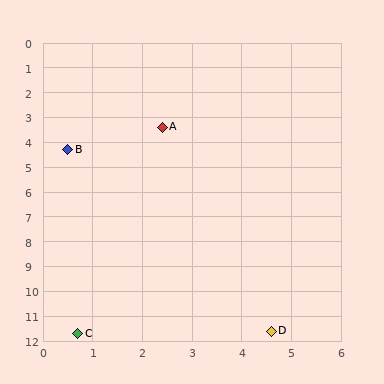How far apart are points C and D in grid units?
Points C and D are about 3.9 grid units apart.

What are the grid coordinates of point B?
Point B is at approximately (0.5, 4.3).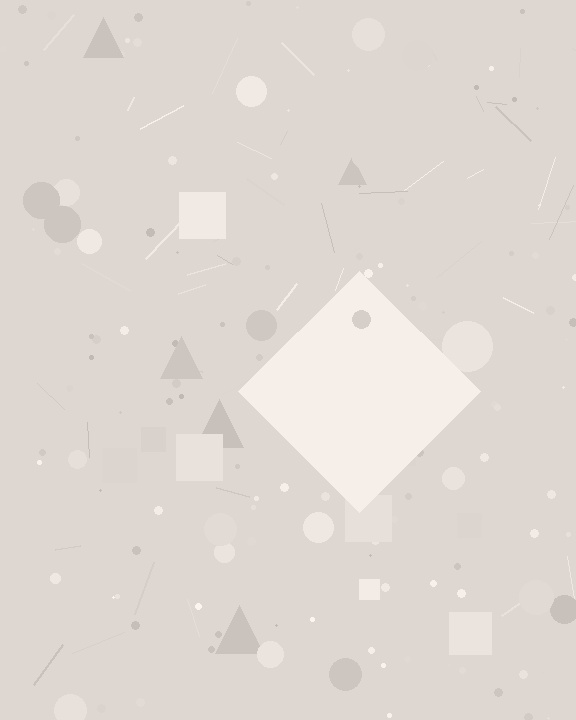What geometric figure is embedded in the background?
A diamond is embedded in the background.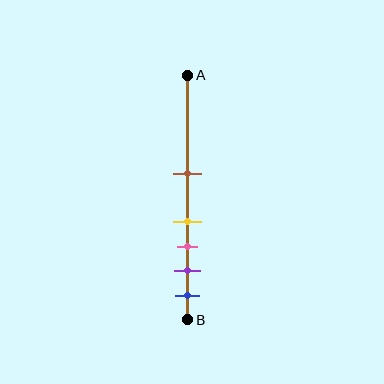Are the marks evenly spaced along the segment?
No, the marks are not evenly spaced.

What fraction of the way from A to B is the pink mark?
The pink mark is approximately 70% (0.7) of the way from A to B.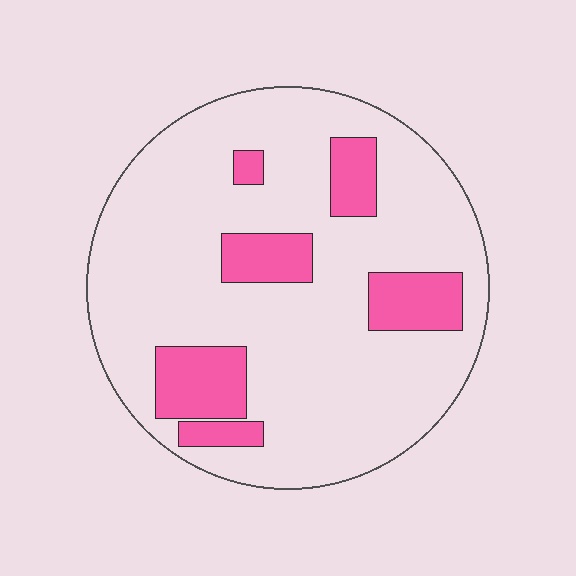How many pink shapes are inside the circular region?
6.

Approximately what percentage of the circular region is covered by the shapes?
Approximately 20%.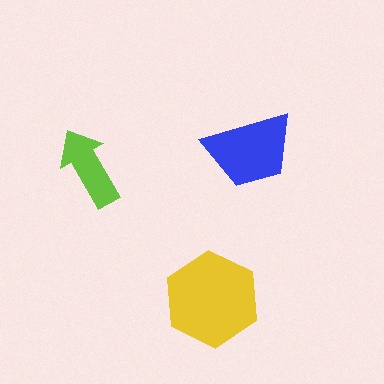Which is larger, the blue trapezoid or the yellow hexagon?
The yellow hexagon.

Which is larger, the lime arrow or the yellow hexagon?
The yellow hexagon.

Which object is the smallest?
The lime arrow.